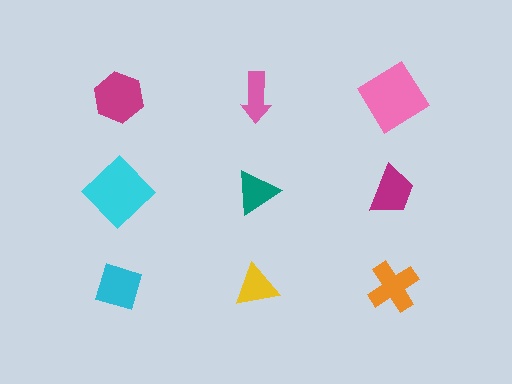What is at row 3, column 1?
A cyan diamond.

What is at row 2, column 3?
A magenta trapezoid.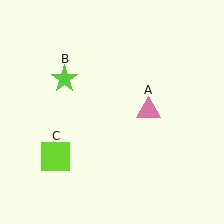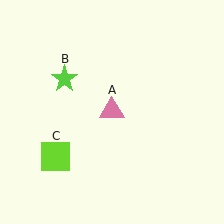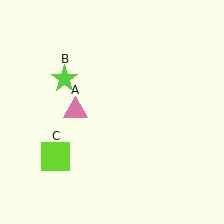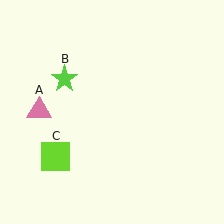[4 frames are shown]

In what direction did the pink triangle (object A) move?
The pink triangle (object A) moved left.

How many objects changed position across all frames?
1 object changed position: pink triangle (object A).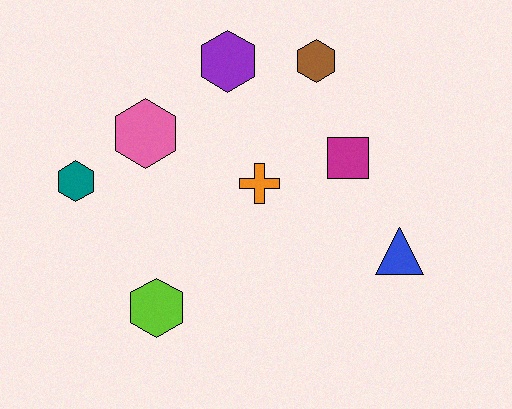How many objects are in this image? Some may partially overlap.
There are 8 objects.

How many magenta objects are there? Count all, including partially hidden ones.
There is 1 magenta object.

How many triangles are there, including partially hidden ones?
There is 1 triangle.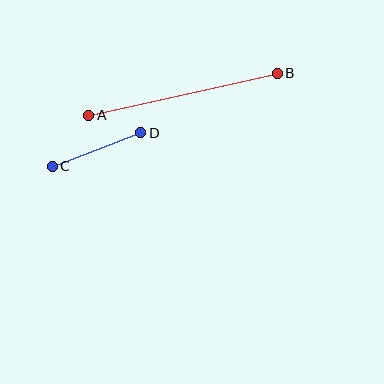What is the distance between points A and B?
The distance is approximately 193 pixels.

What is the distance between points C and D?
The distance is approximately 95 pixels.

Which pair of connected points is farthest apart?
Points A and B are farthest apart.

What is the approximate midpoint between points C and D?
The midpoint is at approximately (97, 150) pixels.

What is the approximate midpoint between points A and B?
The midpoint is at approximately (183, 94) pixels.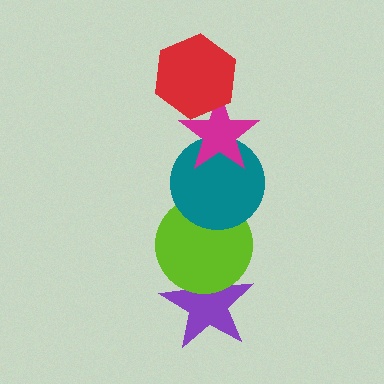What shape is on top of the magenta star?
The red hexagon is on top of the magenta star.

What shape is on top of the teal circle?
The magenta star is on top of the teal circle.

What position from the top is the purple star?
The purple star is 5th from the top.